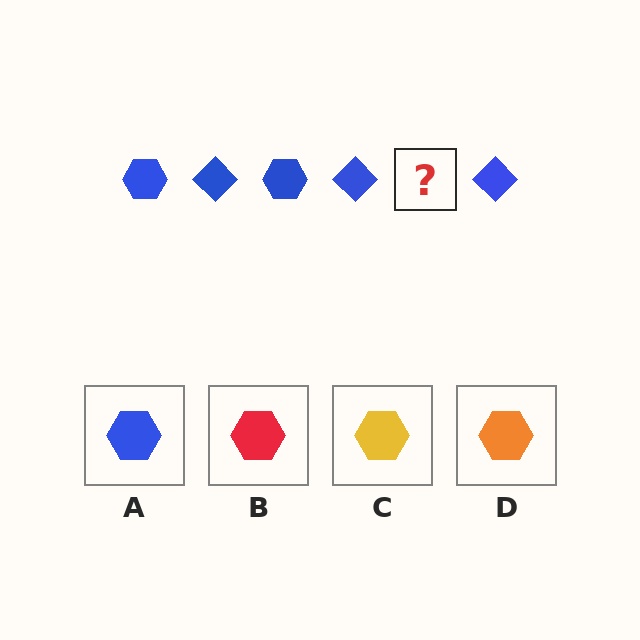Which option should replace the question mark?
Option A.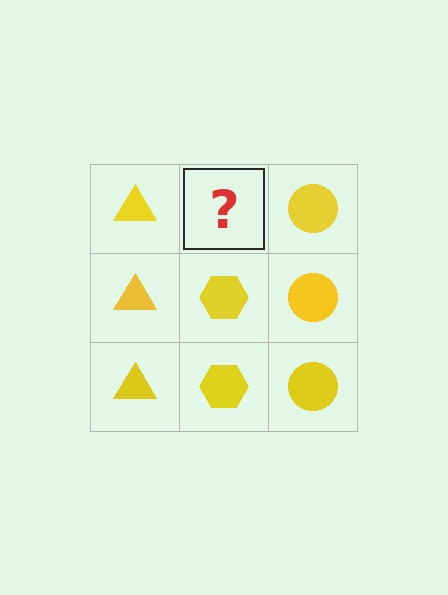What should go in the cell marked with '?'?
The missing cell should contain a yellow hexagon.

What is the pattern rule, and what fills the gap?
The rule is that each column has a consistent shape. The gap should be filled with a yellow hexagon.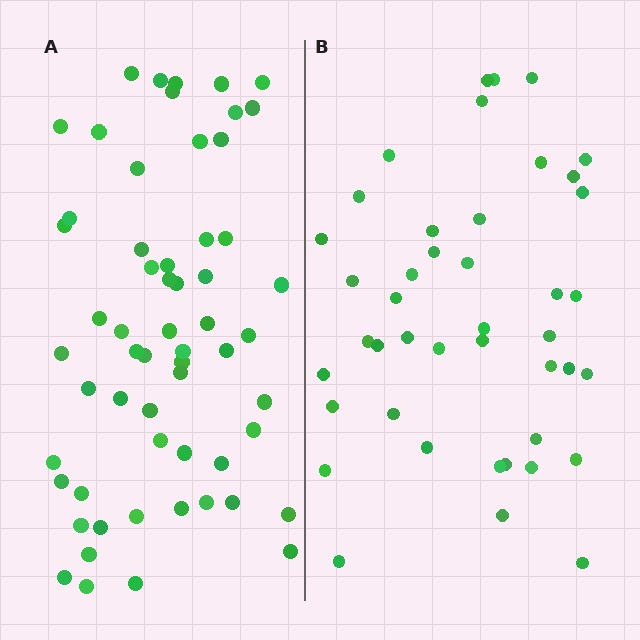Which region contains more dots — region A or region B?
Region A (the left region) has more dots.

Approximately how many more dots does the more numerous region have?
Region A has approximately 15 more dots than region B.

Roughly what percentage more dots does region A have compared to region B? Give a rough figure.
About 35% more.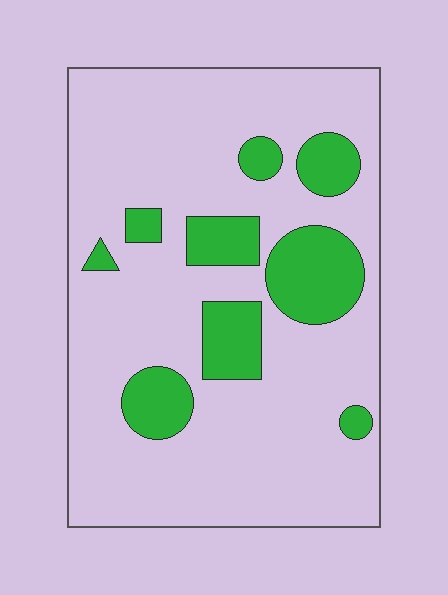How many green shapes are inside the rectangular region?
9.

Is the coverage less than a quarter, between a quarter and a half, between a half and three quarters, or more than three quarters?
Less than a quarter.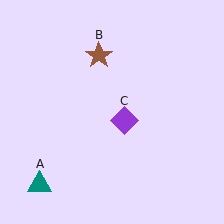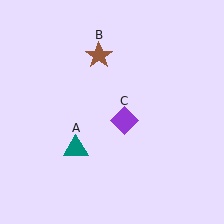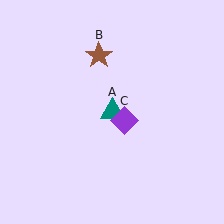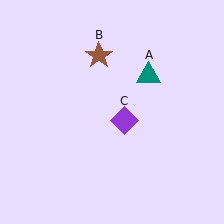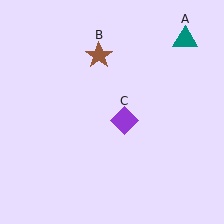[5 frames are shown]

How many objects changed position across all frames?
1 object changed position: teal triangle (object A).